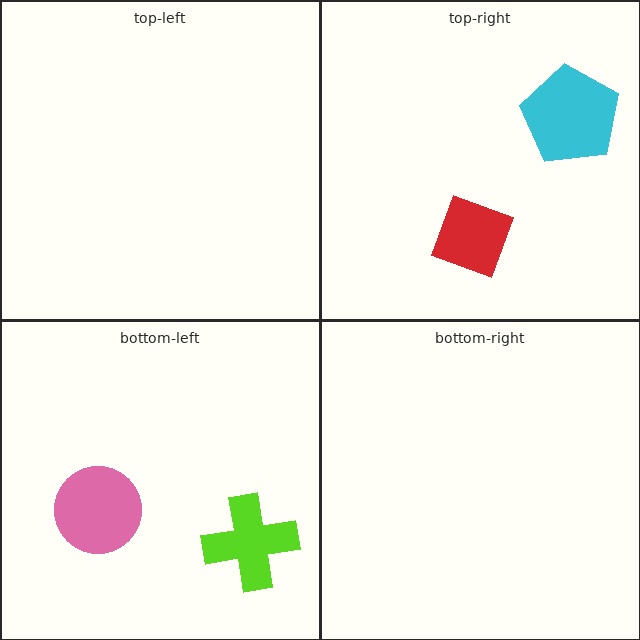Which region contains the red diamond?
The top-right region.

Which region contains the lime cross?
The bottom-left region.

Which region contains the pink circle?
The bottom-left region.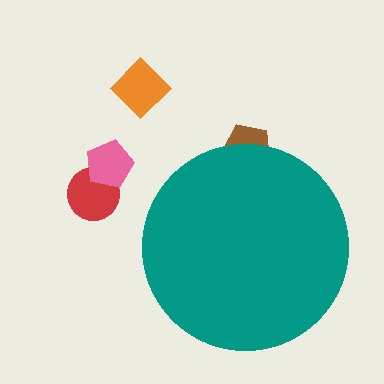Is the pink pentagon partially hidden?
No, the pink pentagon is fully visible.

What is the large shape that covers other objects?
A teal circle.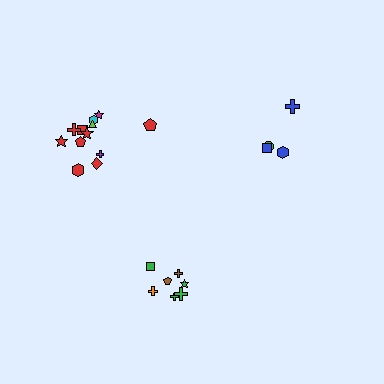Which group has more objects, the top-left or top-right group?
The top-left group.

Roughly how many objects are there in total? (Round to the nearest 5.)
Roughly 25 objects in total.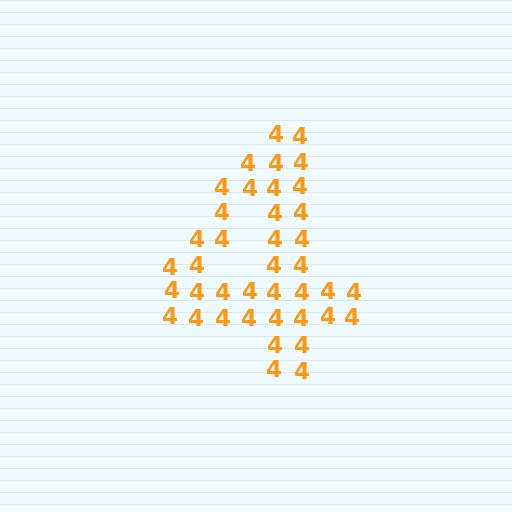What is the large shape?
The large shape is the digit 4.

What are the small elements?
The small elements are digit 4's.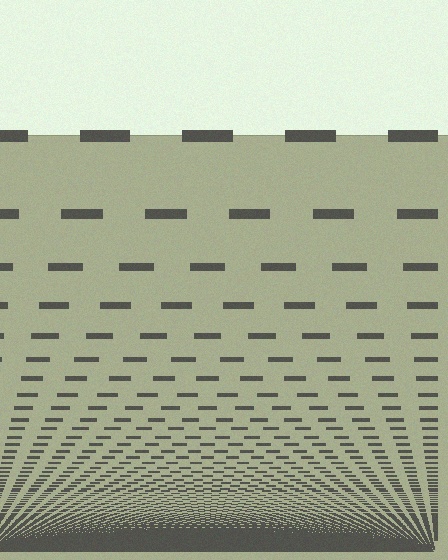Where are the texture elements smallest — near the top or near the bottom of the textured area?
Near the bottom.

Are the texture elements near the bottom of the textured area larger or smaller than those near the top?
Smaller. The gradient is inverted — elements near the bottom are smaller and denser.